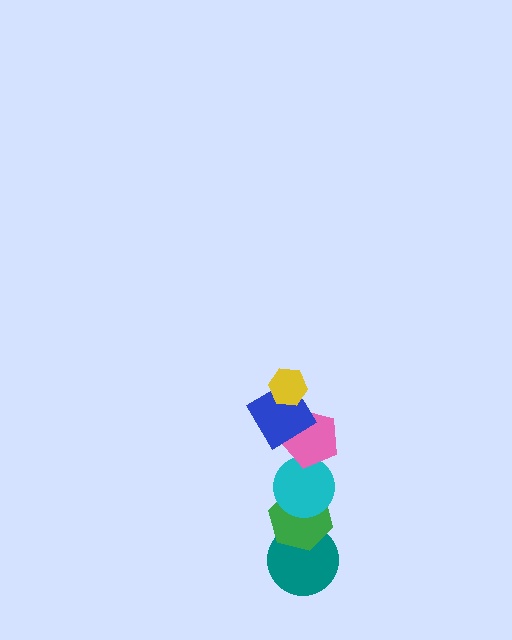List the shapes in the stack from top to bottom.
From top to bottom: the yellow hexagon, the blue diamond, the pink pentagon, the cyan circle, the green hexagon, the teal circle.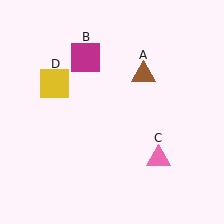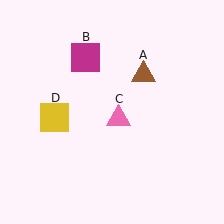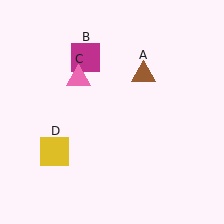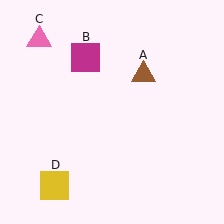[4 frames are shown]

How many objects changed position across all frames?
2 objects changed position: pink triangle (object C), yellow square (object D).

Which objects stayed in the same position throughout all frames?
Brown triangle (object A) and magenta square (object B) remained stationary.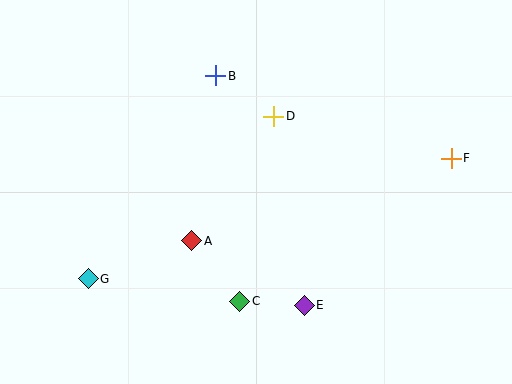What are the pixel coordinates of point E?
Point E is at (304, 305).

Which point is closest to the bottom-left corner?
Point G is closest to the bottom-left corner.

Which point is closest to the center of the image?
Point D at (273, 116) is closest to the center.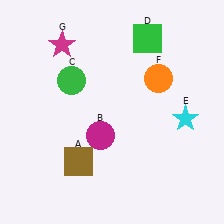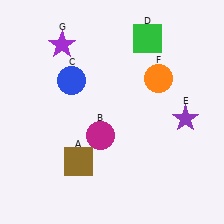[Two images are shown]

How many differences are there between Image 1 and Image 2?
There are 3 differences between the two images.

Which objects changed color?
C changed from green to blue. E changed from cyan to purple. G changed from magenta to purple.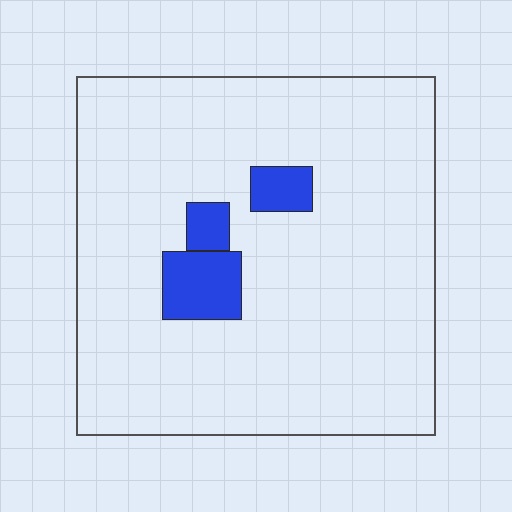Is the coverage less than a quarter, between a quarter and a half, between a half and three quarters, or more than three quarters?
Less than a quarter.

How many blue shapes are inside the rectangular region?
3.